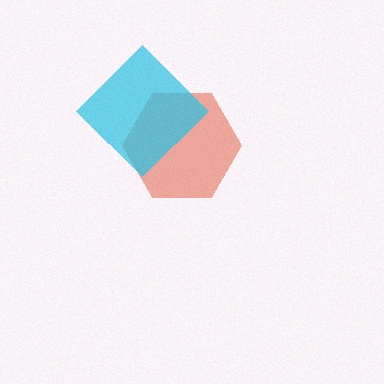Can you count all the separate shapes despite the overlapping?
Yes, there are 2 separate shapes.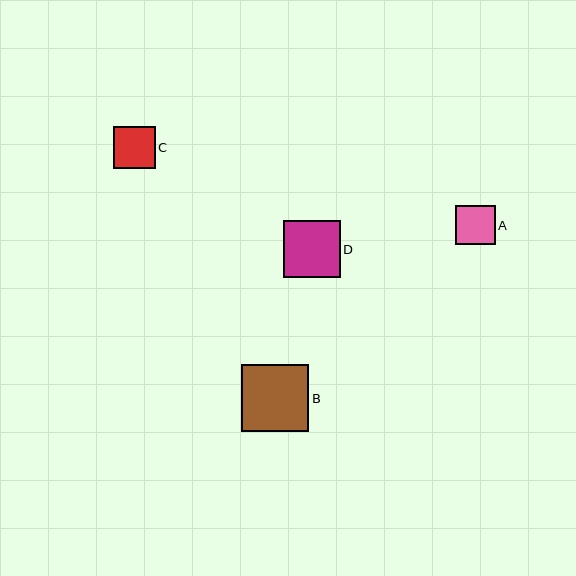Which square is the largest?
Square B is the largest with a size of approximately 68 pixels.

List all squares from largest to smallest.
From largest to smallest: B, D, C, A.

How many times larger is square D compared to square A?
Square D is approximately 1.4 times the size of square A.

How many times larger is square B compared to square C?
Square B is approximately 1.6 times the size of square C.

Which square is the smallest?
Square A is the smallest with a size of approximately 40 pixels.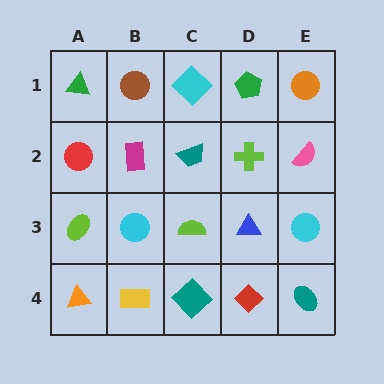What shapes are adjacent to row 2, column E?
An orange circle (row 1, column E), a cyan circle (row 3, column E), a lime cross (row 2, column D).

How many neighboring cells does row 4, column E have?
2.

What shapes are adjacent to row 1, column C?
A teal trapezoid (row 2, column C), a brown circle (row 1, column B), a green pentagon (row 1, column D).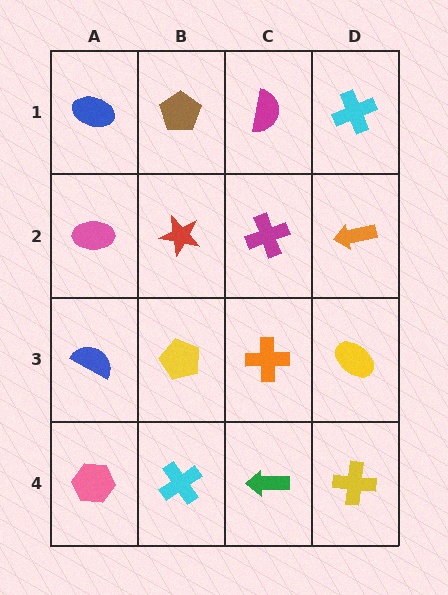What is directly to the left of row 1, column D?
A magenta semicircle.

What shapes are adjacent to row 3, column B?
A red star (row 2, column B), a cyan cross (row 4, column B), a blue semicircle (row 3, column A), an orange cross (row 3, column C).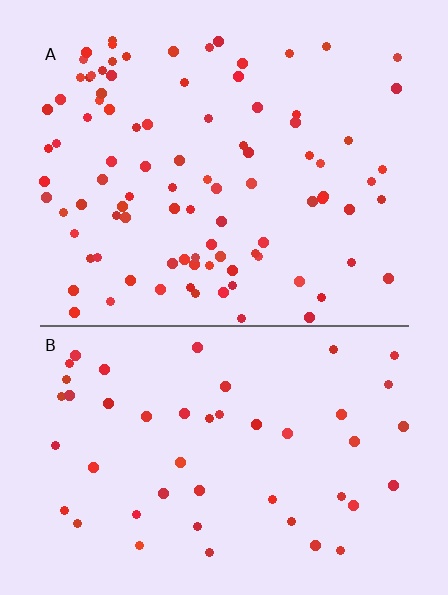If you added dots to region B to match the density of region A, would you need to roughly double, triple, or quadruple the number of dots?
Approximately double.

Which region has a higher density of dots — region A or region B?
A (the top).